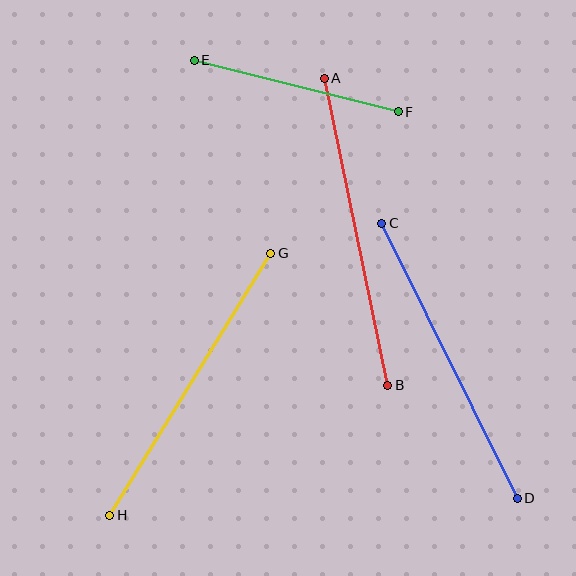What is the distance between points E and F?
The distance is approximately 210 pixels.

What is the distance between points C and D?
The distance is approximately 306 pixels.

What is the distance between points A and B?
The distance is approximately 313 pixels.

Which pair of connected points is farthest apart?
Points A and B are farthest apart.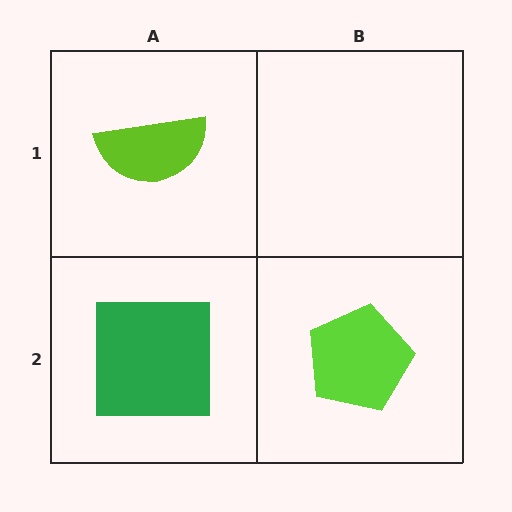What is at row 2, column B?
A lime pentagon.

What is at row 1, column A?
A lime semicircle.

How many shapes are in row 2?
2 shapes.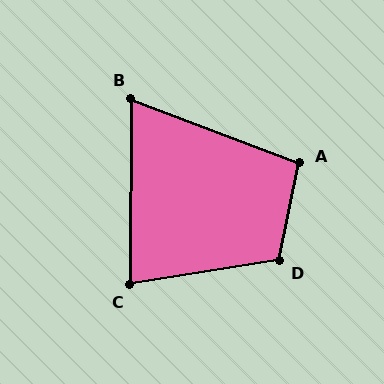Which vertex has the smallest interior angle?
B, at approximately 69 degrees.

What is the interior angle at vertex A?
Approximately 99 degrees (obtuse).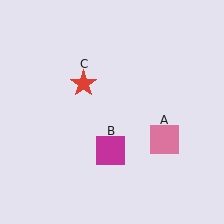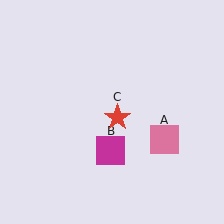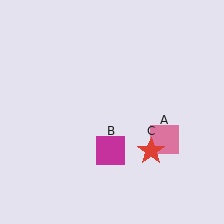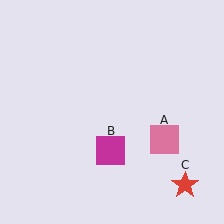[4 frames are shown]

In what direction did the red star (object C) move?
The red star (object C) moved down and to the right.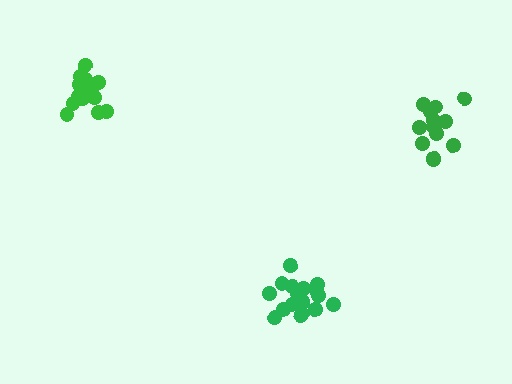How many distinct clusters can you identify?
There are 3 distinct clusters.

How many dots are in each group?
Group 1: 18 dots, Group 2: 13 dots, Group 3: 16 dots (47 total).